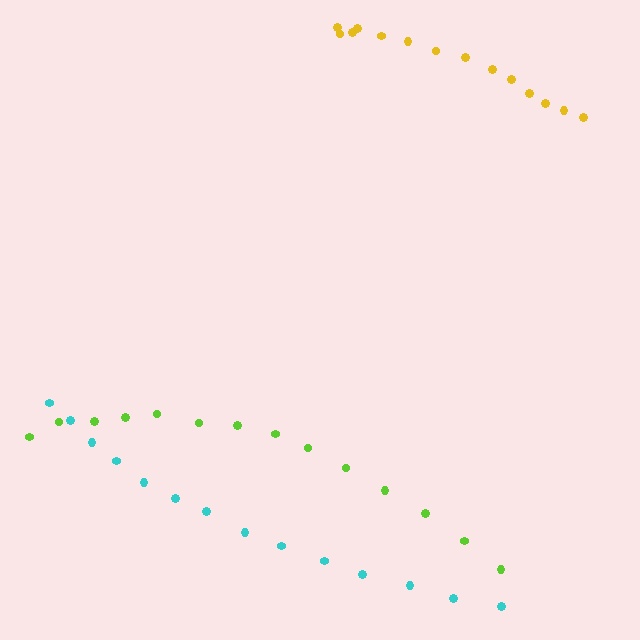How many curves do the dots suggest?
There are 3 distinct paths.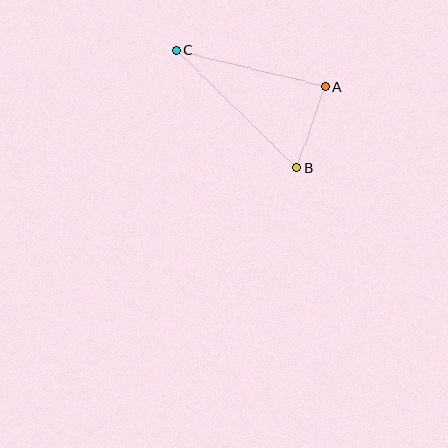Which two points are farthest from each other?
Points B and C are farthest from each other.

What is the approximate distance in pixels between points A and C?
The distance between A and C is approximately 153 pixels.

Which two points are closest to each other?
Points A and B are closest to each other.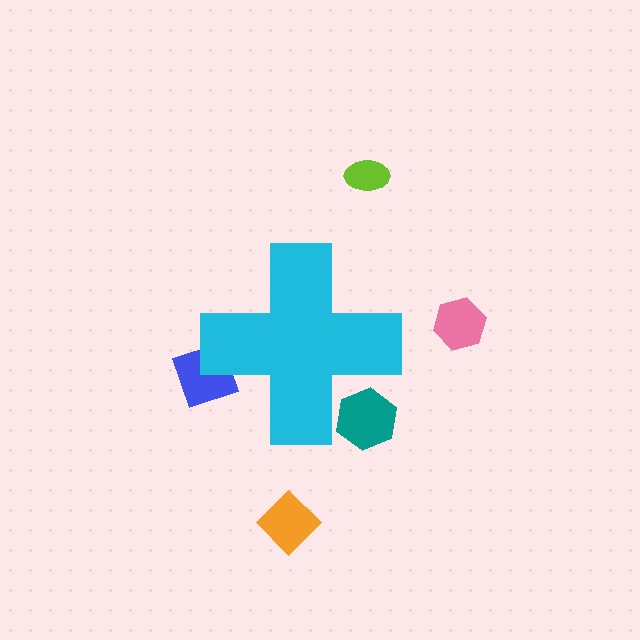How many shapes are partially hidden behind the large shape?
2 shapes are partially hidden.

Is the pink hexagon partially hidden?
No, the pink hexagon is fully visible.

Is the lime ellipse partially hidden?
No, the lime ellipse is fully visible.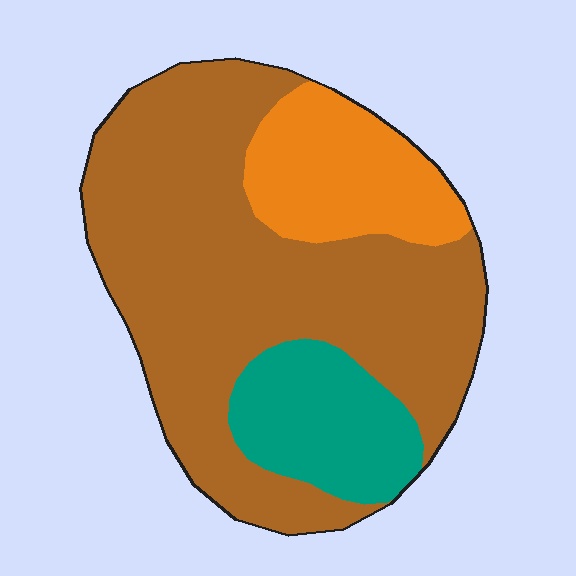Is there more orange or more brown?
Brown.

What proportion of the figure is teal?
Teal takes up less than a sixth of the figure.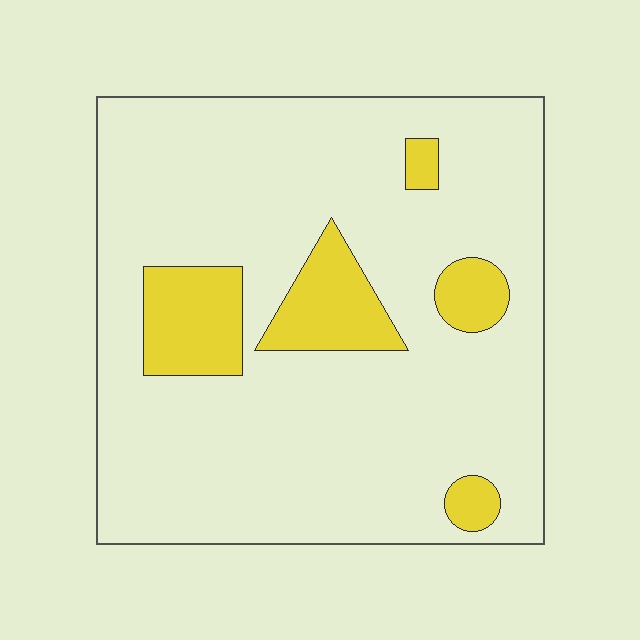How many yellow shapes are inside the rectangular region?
5.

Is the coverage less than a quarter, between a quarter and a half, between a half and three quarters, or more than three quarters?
Less than a quarter.